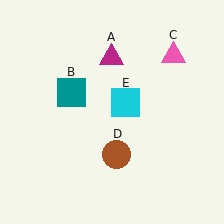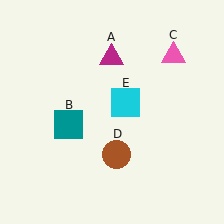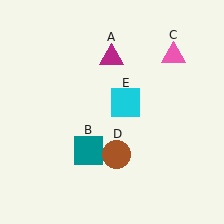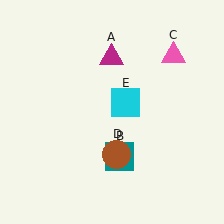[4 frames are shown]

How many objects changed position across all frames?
1 object changed position: teal square (object B).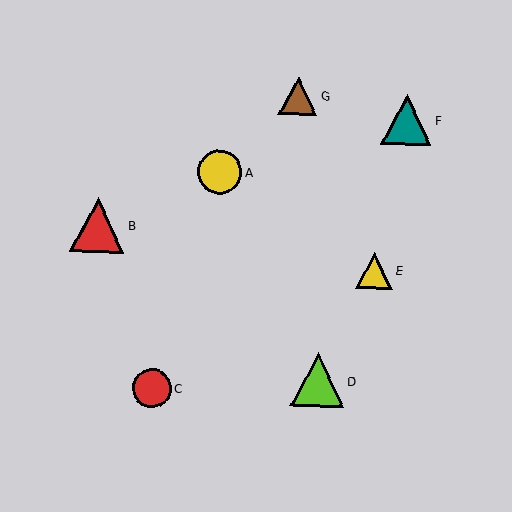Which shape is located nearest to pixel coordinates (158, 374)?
The red circle (labeled C) at (152, 388) is nearest to that location.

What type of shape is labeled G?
Shape G is a brown triangle.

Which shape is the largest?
The red triangle (labeled B) is the largest.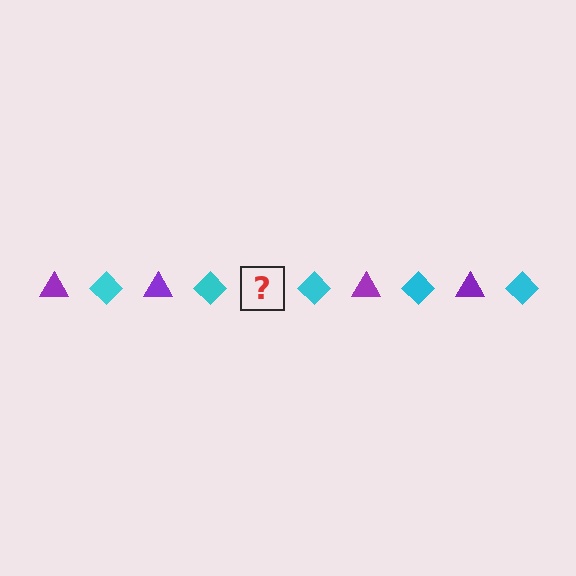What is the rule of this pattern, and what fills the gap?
The rule is that the pattern alternates between purple triangle and cyan diamond. The gap should be filled with a purple triangle.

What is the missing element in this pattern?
The missing element is a purple triangle.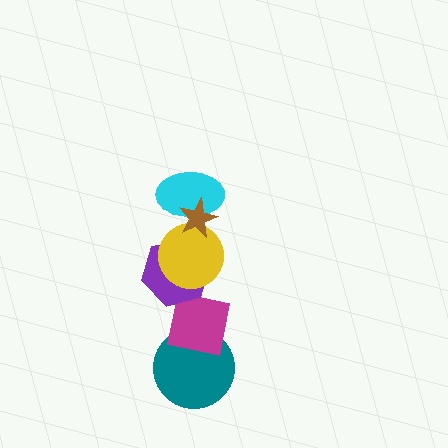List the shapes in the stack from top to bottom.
From top to bottom: the brown star, the cyan ellipse, the yellow circle, the purple hexagon, the magenta square, the teal circle.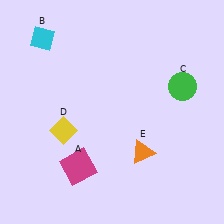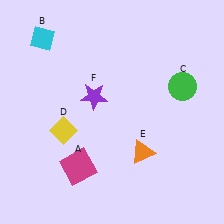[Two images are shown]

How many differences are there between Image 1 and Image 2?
There is 1 difference between the two images.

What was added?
A purple star (F) was added in Image 2.